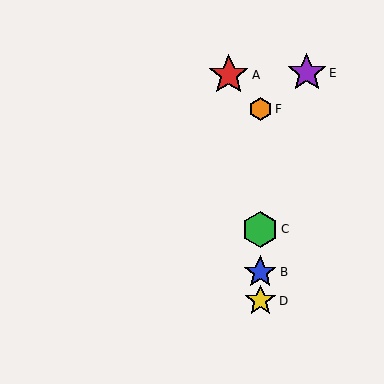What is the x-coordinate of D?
Object D is at x≈260.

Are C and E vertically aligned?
No, C is at x≈260 and E is at x≈307.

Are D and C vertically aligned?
Yes, both are at x≈260.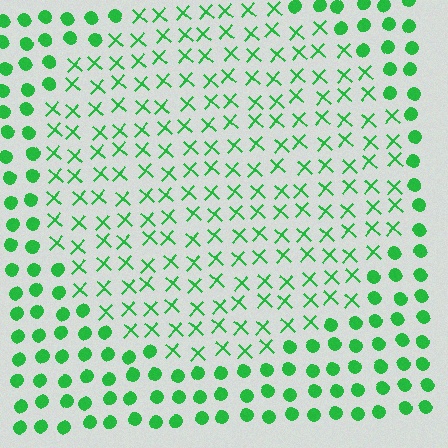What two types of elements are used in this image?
The image uses X marks inside the circle region and circles outside it.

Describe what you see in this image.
The image is filled with small green elements arranged in a uniform grid. A circle-shaped region contains X marks, while the surrounding area contains circles. The boundary is defined purely by the change in element shape.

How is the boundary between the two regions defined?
The boundary is defined by a change in element shape: X marks inside vs. circles outside. All elements share the same color and spacing.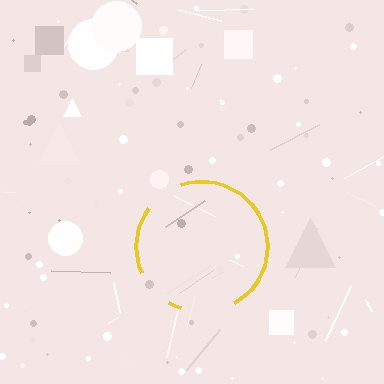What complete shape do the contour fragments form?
The contour fragments form a circle.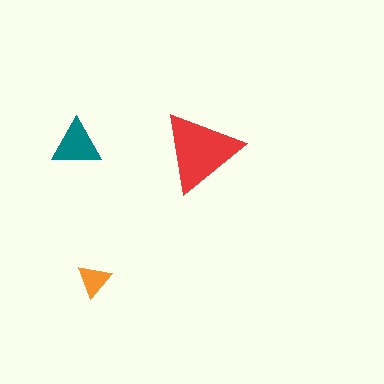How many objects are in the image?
There are 3 objects in the image.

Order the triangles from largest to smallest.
the red one, the teal one, the orange one.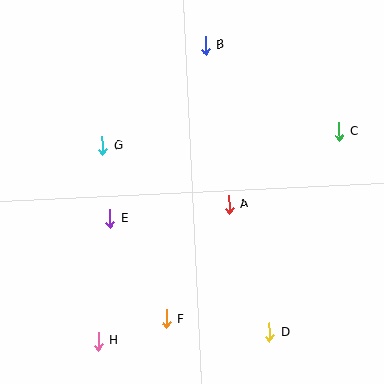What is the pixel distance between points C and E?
The distance between C and E is 245 pixels.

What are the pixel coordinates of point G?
Point G is at (103, 146).